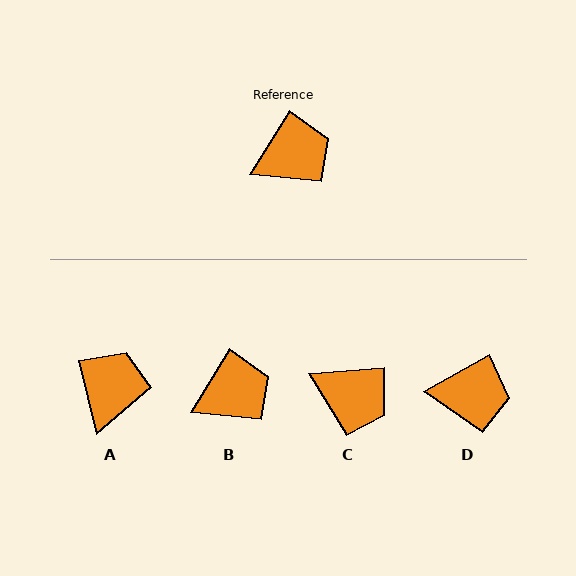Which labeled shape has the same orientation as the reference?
B.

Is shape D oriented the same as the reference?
No, it is off by about 30 degrees.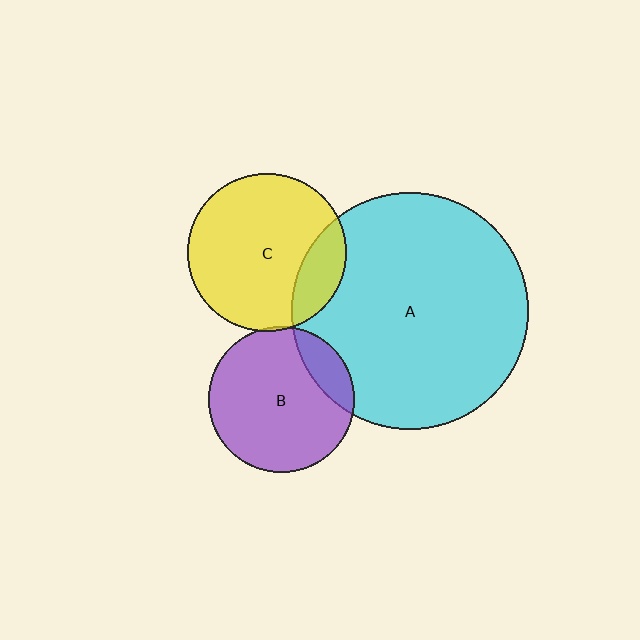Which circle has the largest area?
Circle A (cyan).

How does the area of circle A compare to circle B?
Approximately 2.6 times.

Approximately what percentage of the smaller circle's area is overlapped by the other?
Approximately 15%.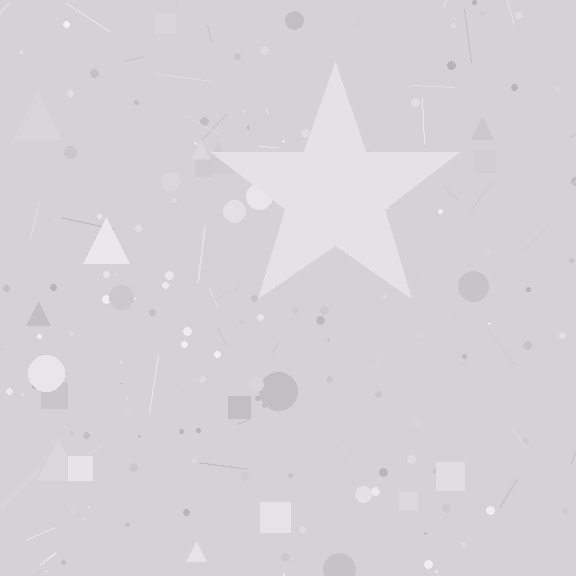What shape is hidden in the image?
A star is hidden in the image.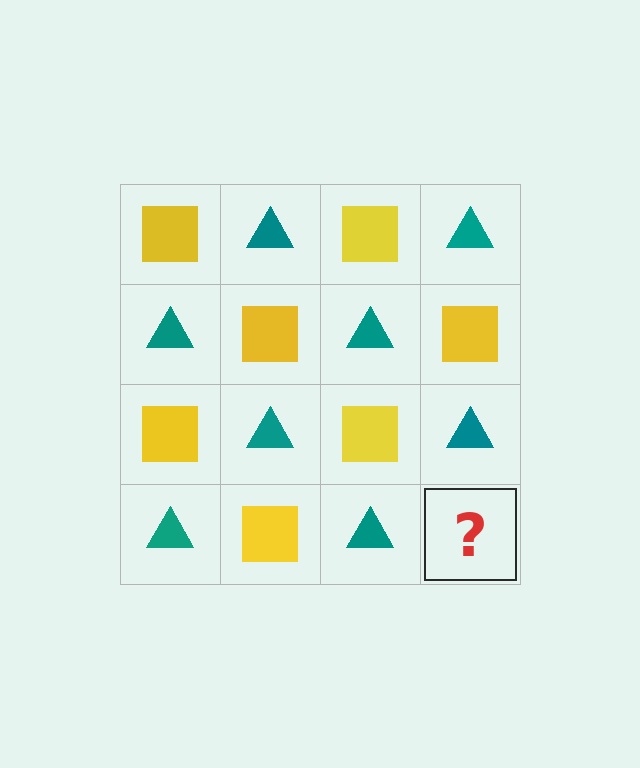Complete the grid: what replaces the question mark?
The question mark should be replaced with a yellow square.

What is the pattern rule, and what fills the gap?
The rule is that it alternates yellow square and teal triangle in a checkerboard pattern. The gap should be filled with a yellow square.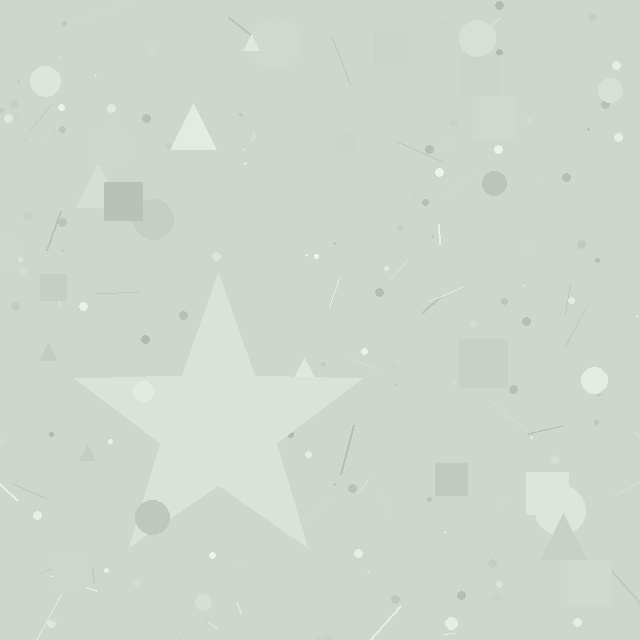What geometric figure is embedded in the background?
A star is embedded in the background.